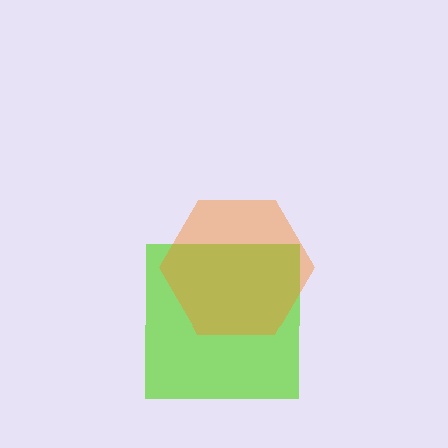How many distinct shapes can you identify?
There are 2 distinct shapes: a lime square, an orange hexagon.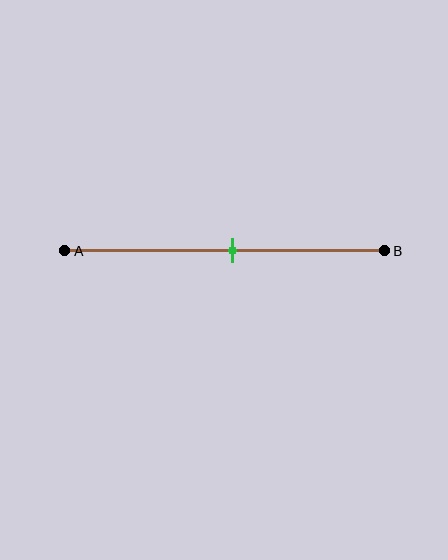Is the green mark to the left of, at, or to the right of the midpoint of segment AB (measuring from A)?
The green mark is approximately at the midpoint of segment AB.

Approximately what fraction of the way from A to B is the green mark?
The green mark is approximately 50% of the way from A to B.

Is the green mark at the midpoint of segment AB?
Yes, the mark is approximately at the midpoint.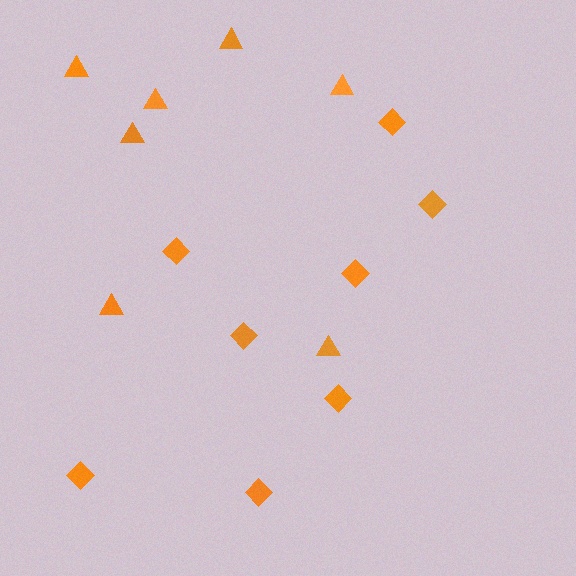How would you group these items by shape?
There are 2 groups: one group of diamonds (8) and one group of triangles (7).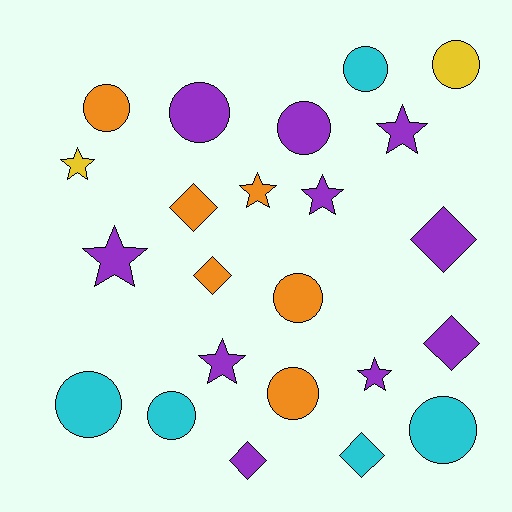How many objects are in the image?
There are 23 objects.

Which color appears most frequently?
Purple, with 10 objects.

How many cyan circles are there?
There are 4 cyan circles.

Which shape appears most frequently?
Circle, with 10 objects.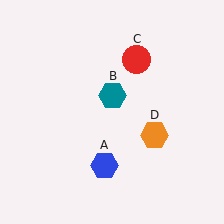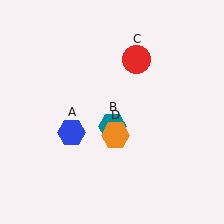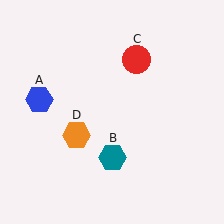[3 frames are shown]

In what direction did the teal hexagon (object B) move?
The teal hexagon (object B) moved down.